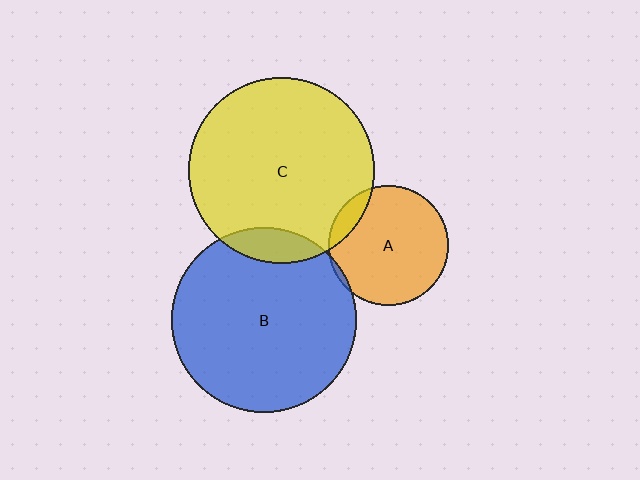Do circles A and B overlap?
Yes.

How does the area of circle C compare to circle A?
Approximately 2.4 times.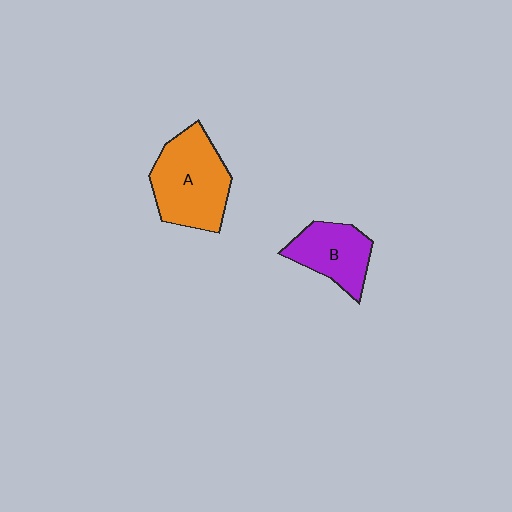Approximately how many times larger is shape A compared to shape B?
Approximately 1.5 times.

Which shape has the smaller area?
Shape B (purple).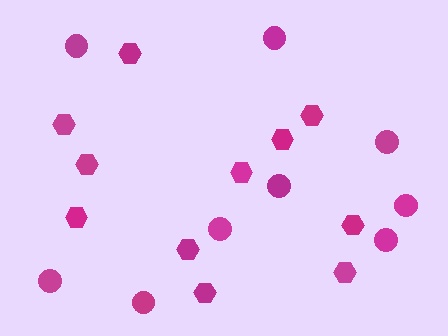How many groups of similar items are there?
There are 2 groups: one group of circles (9) and one group of hexagons (11).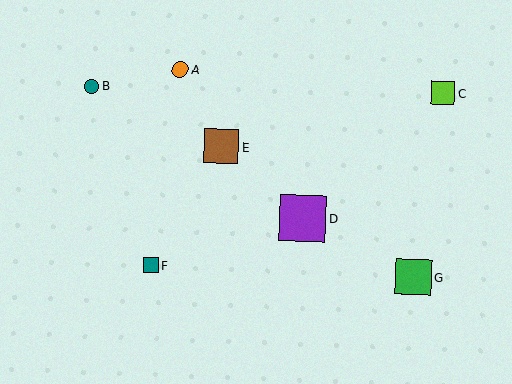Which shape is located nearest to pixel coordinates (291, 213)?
The purple square (labeled D) at (303, 218) is nearest to that location.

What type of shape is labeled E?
Shape E is a brown square.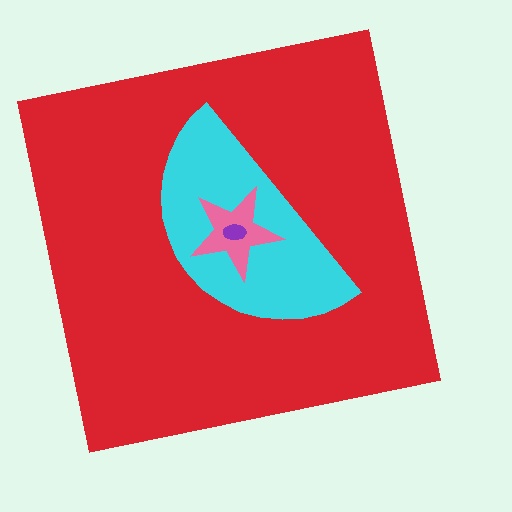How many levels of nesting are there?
4.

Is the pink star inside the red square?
Yes.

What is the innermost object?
The purple ellipse.